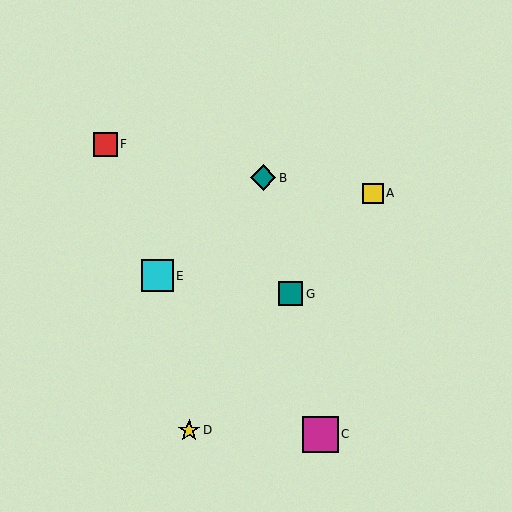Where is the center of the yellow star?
The center of the yellow star is at (189, 430).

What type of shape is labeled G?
Shape G is a teal square.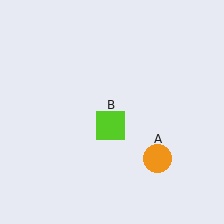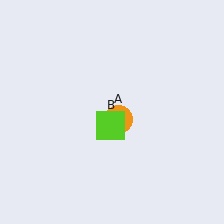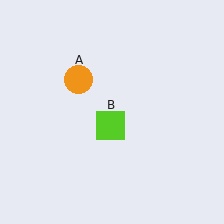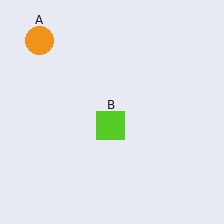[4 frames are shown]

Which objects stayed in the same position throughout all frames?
Lime square (object B) remained stationary.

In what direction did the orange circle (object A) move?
The orange circle (object A) moved up and to the left.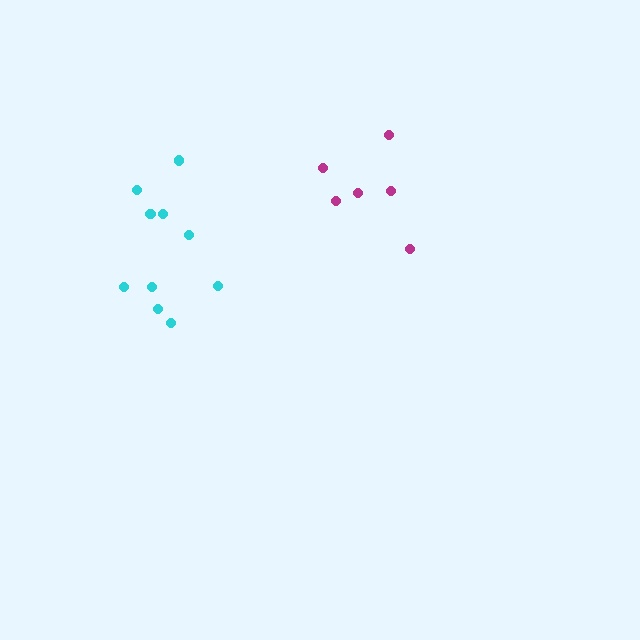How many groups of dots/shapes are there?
There are 2 groups.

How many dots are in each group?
Group 1: 10 dots, Group 2: 6 dots (16 total).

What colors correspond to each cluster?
The clusters are colored: cyan, magenta.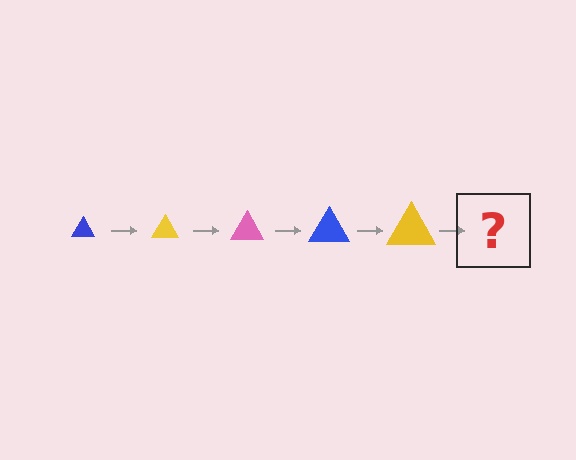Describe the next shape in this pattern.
It should be a pink triangle, larger than the previous one.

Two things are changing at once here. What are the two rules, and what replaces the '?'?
The two rules are that the triangle grows larger each step and the color cycles through blue, yellow, and pink. The '?' should be a pink triangle, larger than the previous one.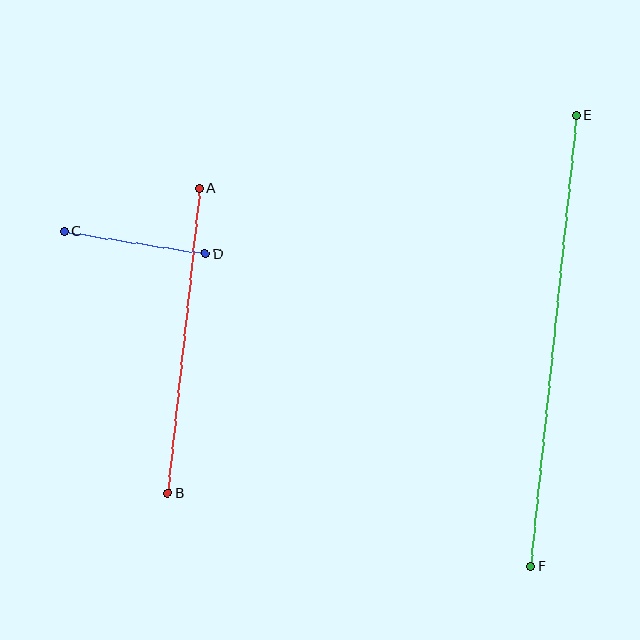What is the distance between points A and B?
The distance is approximately 306 pixels.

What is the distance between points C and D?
The distance is approximately 143 pixels.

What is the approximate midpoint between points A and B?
The midpoint is at approximately (184, 341) pixels.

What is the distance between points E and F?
The distance is approximately 453 pixels.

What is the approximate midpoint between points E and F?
The midpoint is at approximately (553, 341) pixels.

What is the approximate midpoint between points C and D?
The midpoint is at approximately (135, 243) pixels.